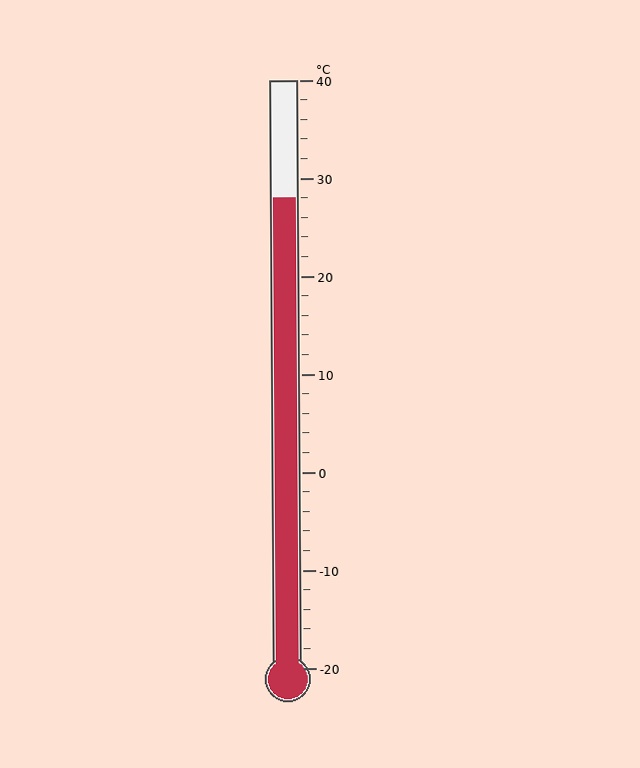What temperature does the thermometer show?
The thermometer shows approximately 28°C.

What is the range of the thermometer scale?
The thermometer scale ranges from -20°C to 40°C.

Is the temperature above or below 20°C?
The temperature is above 20°C.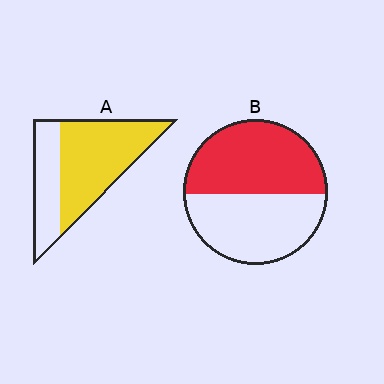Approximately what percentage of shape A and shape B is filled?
A is approximately 65% and B is approximately 50%.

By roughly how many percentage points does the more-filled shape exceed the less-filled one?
By roughly 15 percentage points (A over B).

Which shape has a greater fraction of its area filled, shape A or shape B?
Shape A.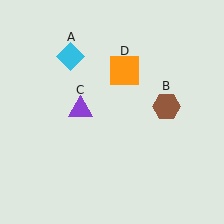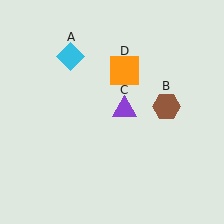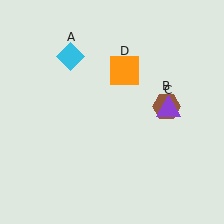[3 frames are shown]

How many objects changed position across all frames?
1 object changed position: purple triangle (object C).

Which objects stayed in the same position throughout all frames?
Cyan diamond (object A) and brown hexagon (object B) and orange square (object D) remained stationary.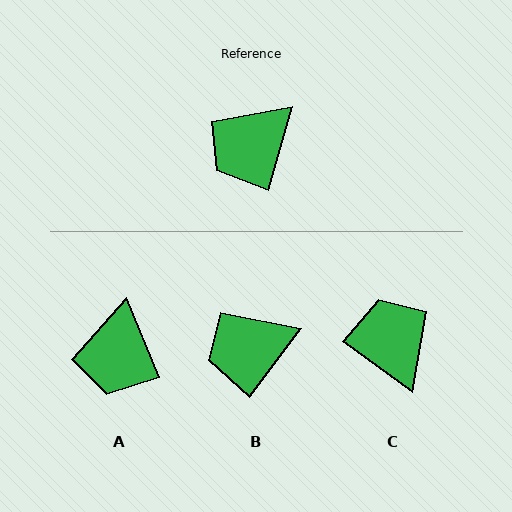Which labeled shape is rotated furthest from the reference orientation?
C, about 110 degrees away.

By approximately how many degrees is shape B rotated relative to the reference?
Approximately 21 degrees clockwise.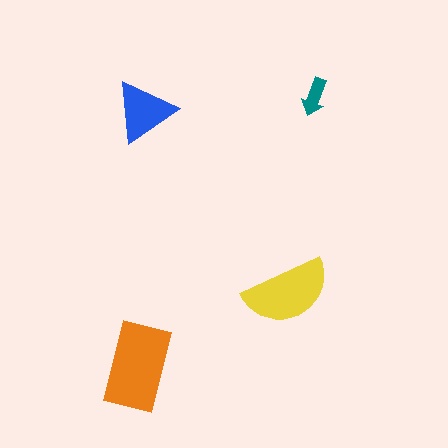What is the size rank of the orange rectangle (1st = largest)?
1st.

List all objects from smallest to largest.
The teal arrow, the blue triangle, the yellow semicircle, the orange rectangle.